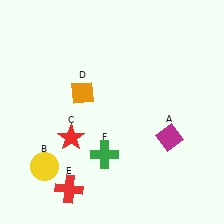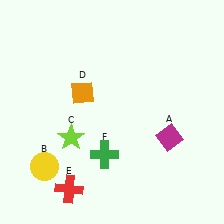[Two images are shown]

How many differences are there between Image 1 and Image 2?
There is 1 difference between the two images.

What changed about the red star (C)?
In Image 1, C is red. In Image 2, it changed to lime.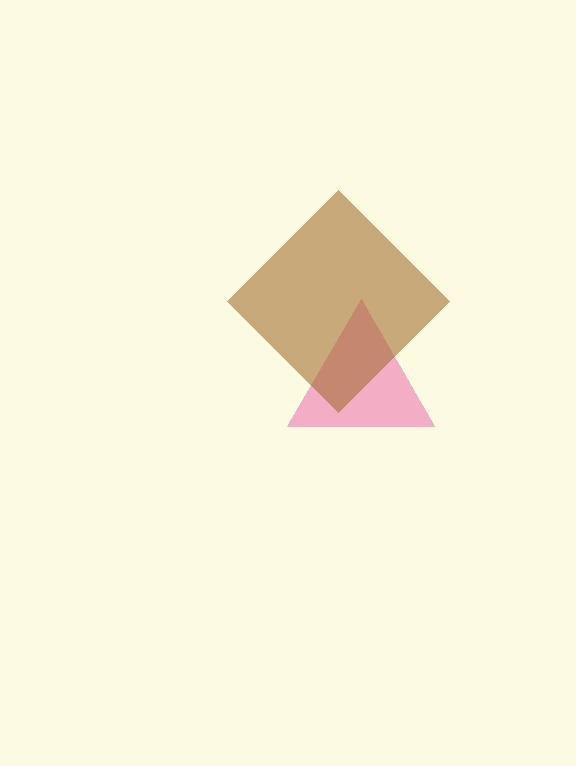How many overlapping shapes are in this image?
There are 2 overlapping shapes in the image.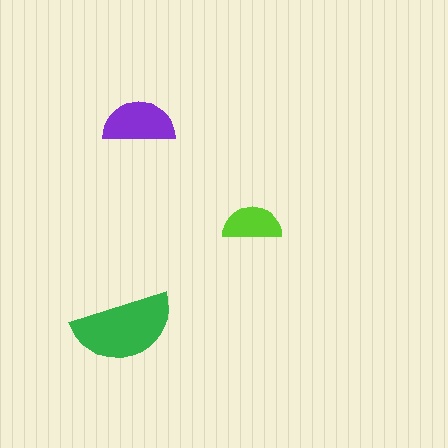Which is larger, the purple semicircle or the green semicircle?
The green one.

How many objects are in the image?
There are 3 objects in the image.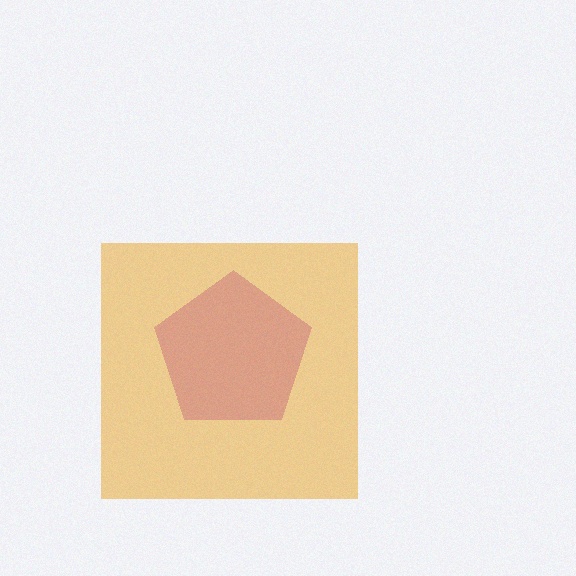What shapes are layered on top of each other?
The layered shapes are: a purple pentagon, an orange square.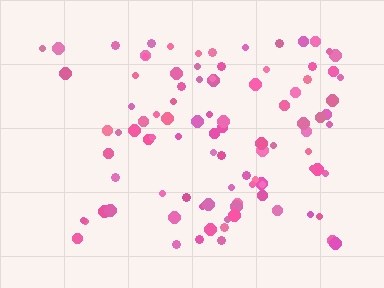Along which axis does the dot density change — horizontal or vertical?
Horizontal.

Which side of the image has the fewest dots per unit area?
The left.